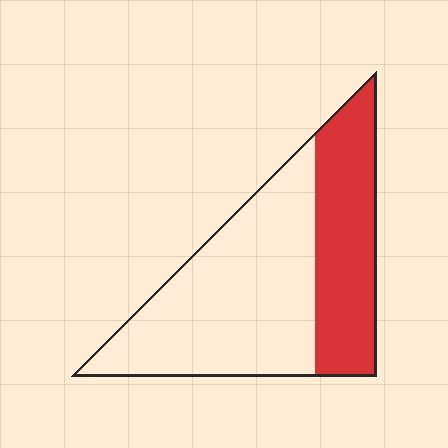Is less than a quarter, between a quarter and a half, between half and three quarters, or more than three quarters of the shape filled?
Between a quarter and a half.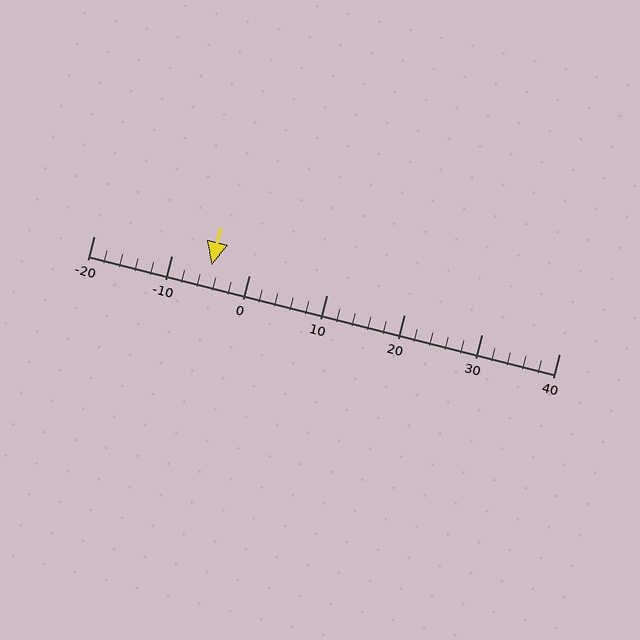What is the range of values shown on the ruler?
The ruler shows values from -20 to 40.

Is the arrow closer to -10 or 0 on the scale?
The arrow is closer to 0.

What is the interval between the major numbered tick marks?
The major tick marks are spaced 10 units apart.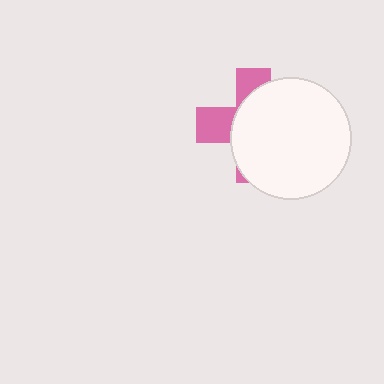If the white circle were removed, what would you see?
You would see the complete pink cross.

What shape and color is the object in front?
The object in front is a white circle.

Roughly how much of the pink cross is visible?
A small part of it is visible (roughly 33%).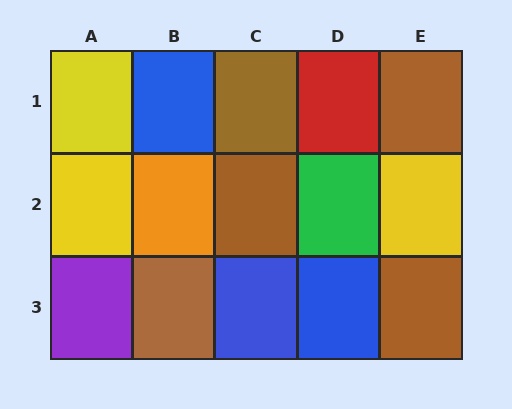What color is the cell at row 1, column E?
Brown.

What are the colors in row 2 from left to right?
Yellow, orange, brown, green, yellow.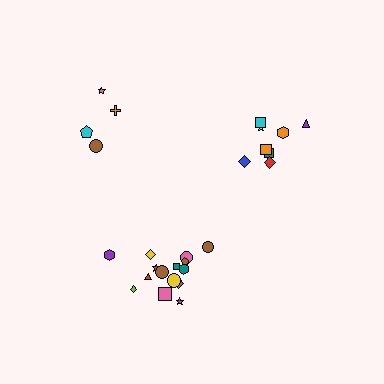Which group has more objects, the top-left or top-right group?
The top-right group.